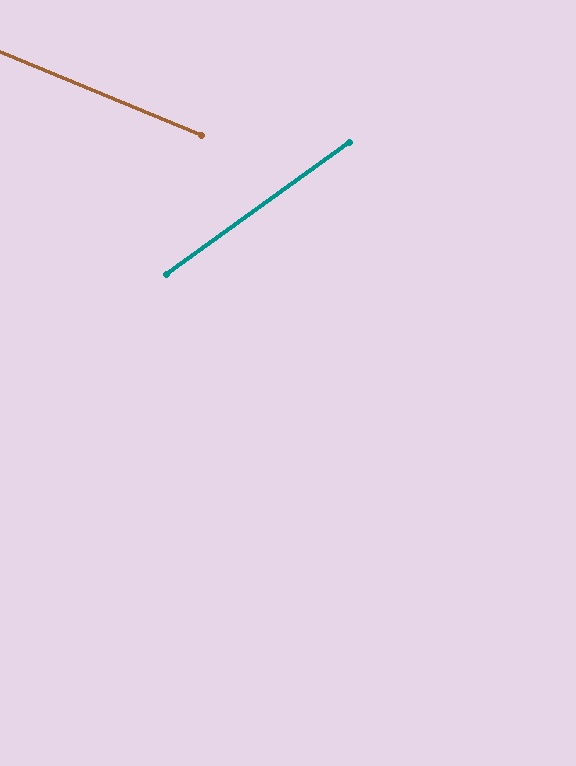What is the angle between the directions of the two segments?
Approximately 58 degrees.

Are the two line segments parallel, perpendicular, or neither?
Neither parallel nor perpendicular — they differ by about 58°.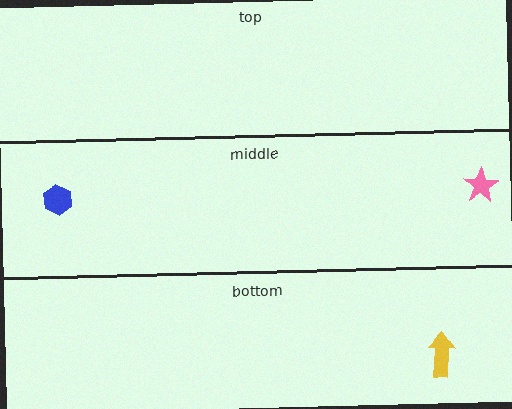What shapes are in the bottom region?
The yellow arrow.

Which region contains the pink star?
The middle region.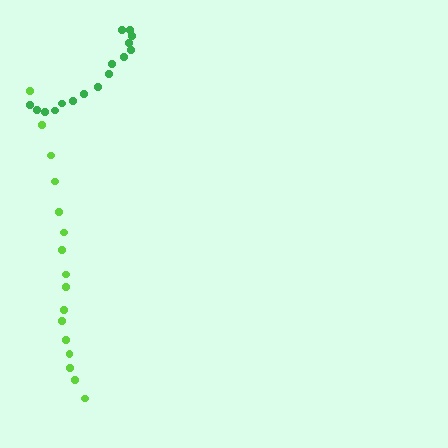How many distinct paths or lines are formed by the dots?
There are 2 distinct paths.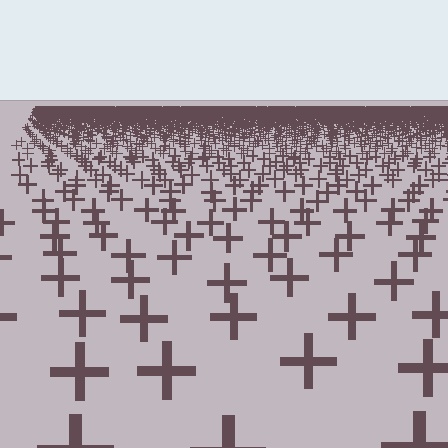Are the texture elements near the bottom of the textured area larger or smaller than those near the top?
Larger. Near the bottom, elements are closer to the viewer and appear at a bigger on-screen size.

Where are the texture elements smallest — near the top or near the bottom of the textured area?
Near the top.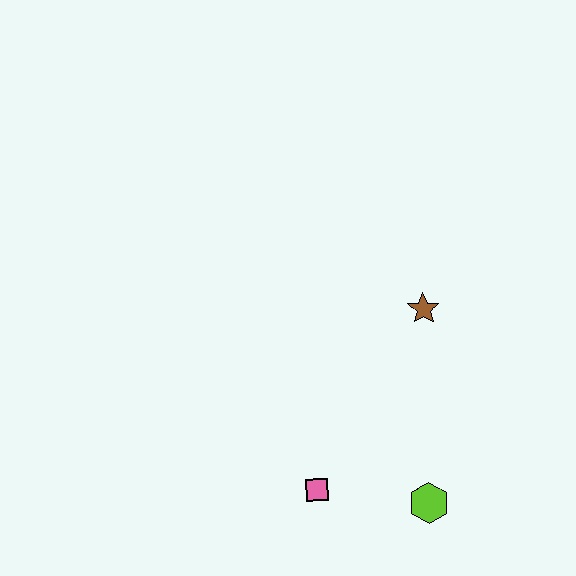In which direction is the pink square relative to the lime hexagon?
The pink square is to the left of the lime hexagon.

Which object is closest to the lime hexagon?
The pink square is closest to the lime hexagon.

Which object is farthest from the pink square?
The brown star is farthest from the pink square.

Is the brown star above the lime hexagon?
Yes